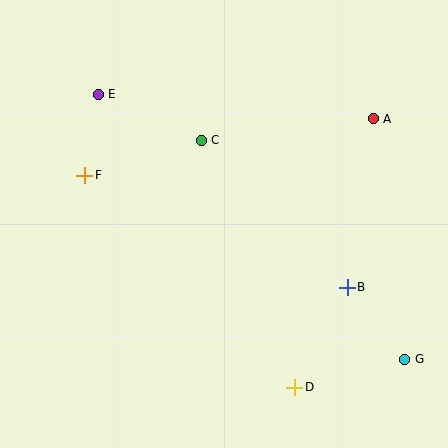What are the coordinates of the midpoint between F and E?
The midpoint between F and E is at (91, 135).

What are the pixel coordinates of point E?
Point E is at (98, 94).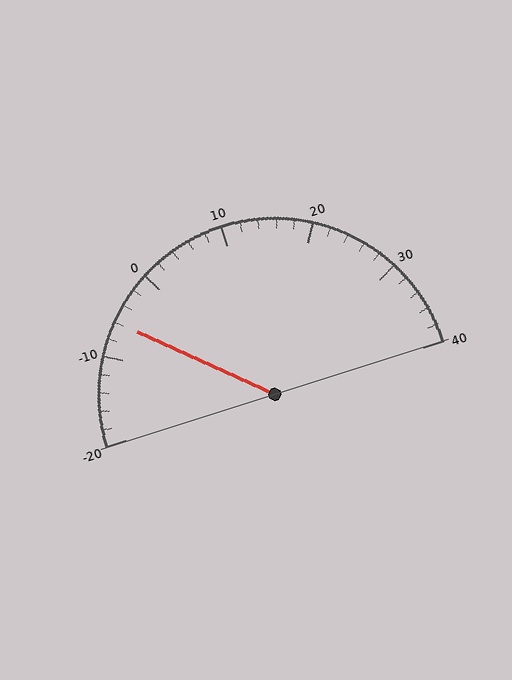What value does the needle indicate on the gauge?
The needle indicates approximately -6.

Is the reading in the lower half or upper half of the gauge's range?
The reading is in the lower half of the range (-20 to 40).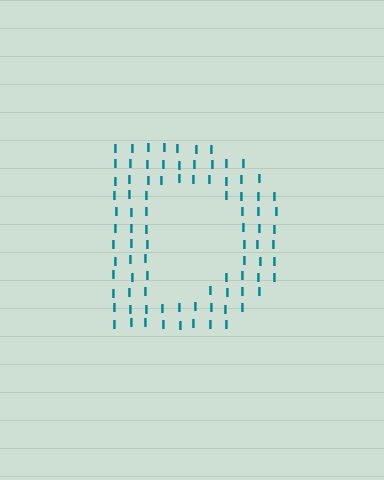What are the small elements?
The small elements are letter I's.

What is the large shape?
The large shape is the letter D.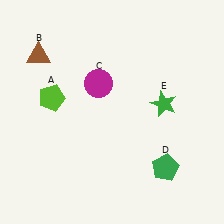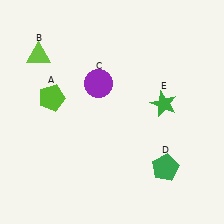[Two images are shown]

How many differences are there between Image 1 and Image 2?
There are 2 differences between the two images.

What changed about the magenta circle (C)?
In Image 1, C is magenta. In Image 2, it changed to purple.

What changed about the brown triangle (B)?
In Image 1, B is brown. In Image 2, it changed to lime.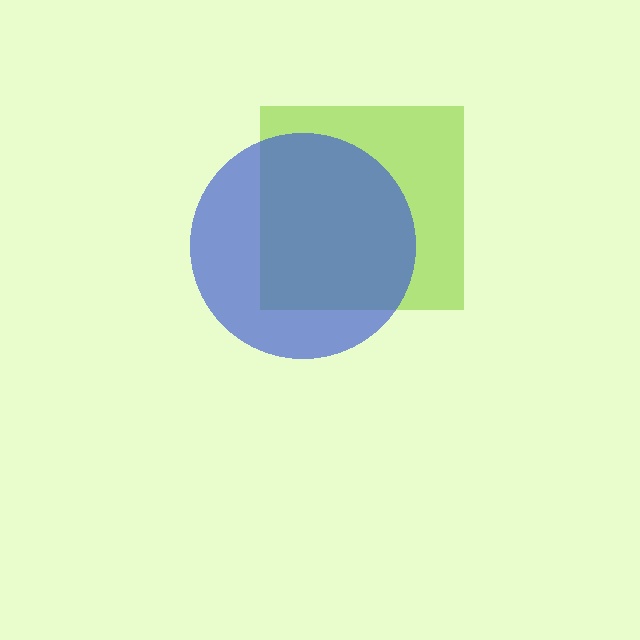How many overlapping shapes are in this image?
There are 2 overlapping shapes in the image.